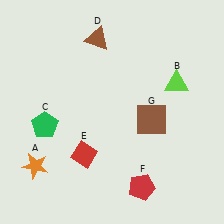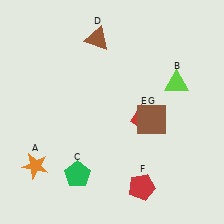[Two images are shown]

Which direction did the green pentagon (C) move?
The green pentagon (C) moved down.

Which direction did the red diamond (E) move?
The red diamond (E) moved right.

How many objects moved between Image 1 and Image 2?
2 objects moved between the two images.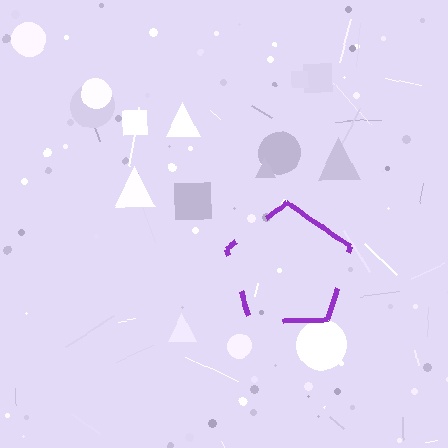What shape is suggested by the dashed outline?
The dashed outline suggests a pentagon.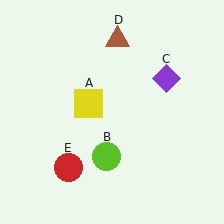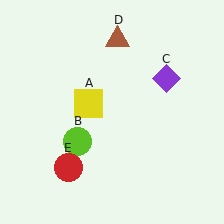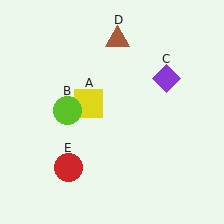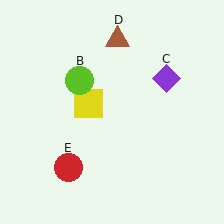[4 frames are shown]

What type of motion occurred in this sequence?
The lime circle (object B) rotated clockwise around the center of the scene.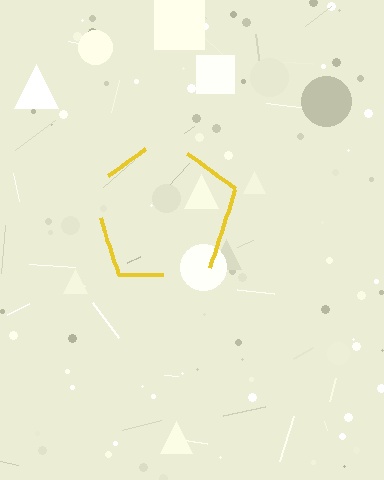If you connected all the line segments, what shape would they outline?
They would outline a pentagon.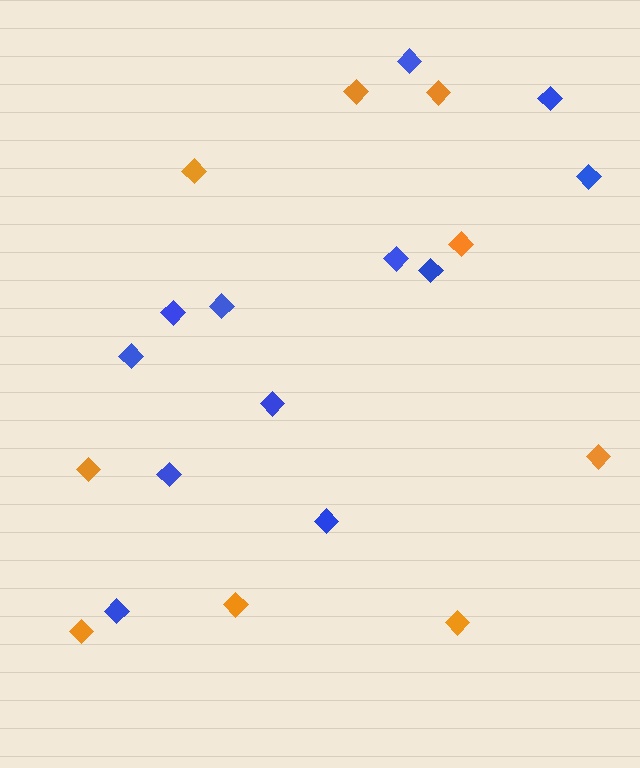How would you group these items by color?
There are 2 groups: one group of orange diamonds (9) and one group of blue diamonds (12).